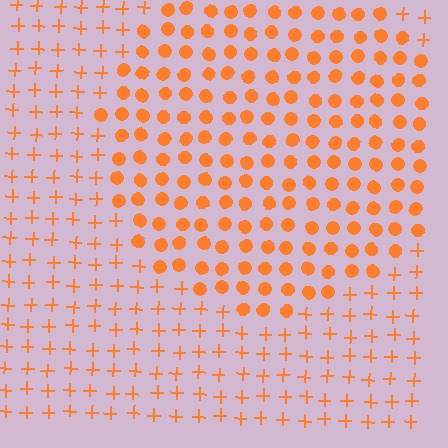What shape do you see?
I see a circle.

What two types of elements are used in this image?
The image uses circles inside the circle region and plus signs outside it.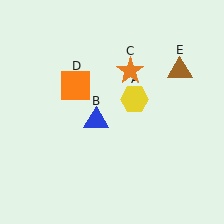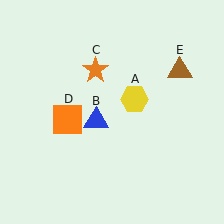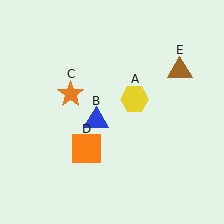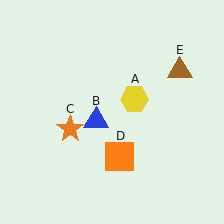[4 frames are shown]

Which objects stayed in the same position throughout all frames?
Yellow hexagon (object A) and blue triangle (object B) and brown triangle (object E) remained stationary.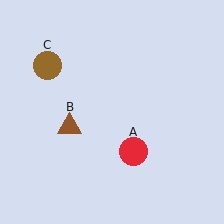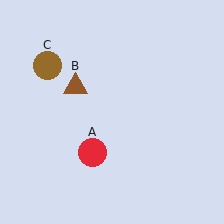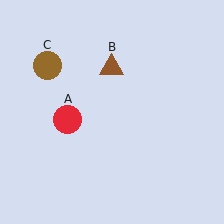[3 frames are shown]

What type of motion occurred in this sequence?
The red circle (object A), brown triangle (object B) rotated clockwise around the center of the scene.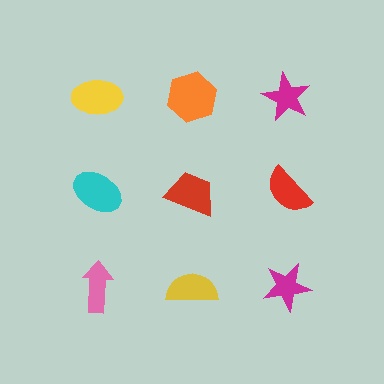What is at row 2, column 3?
A red semicircle.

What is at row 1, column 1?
A yellow ellipse.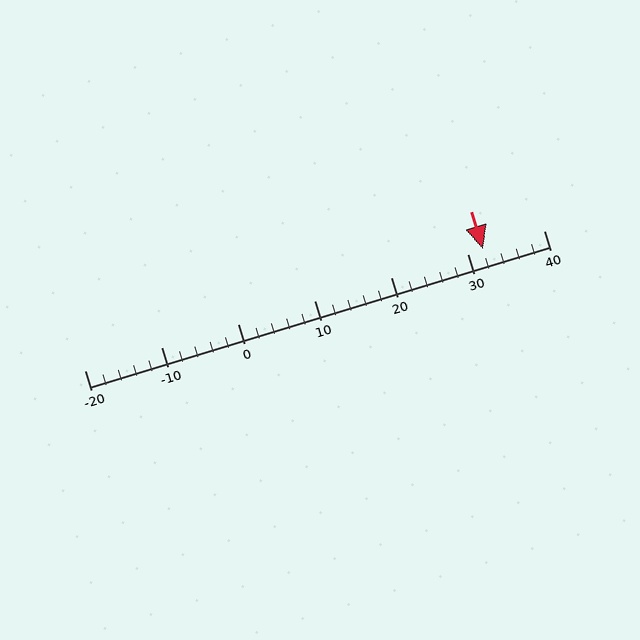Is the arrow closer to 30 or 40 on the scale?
The arrow is closer to 30.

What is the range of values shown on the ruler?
The ruler shows values from -20 to 40.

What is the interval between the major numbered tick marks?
The major tick marks are spaced 10 units apart.